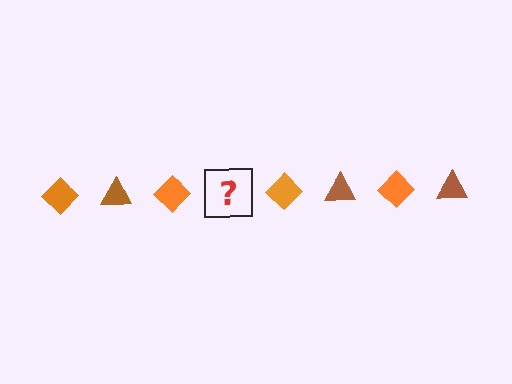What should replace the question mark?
The question mark should be replaced with a brown triangle.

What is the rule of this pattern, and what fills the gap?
The rule is that the pattern alternates between orange diamond and brown triangle. The gap should be filled with a brown triangle.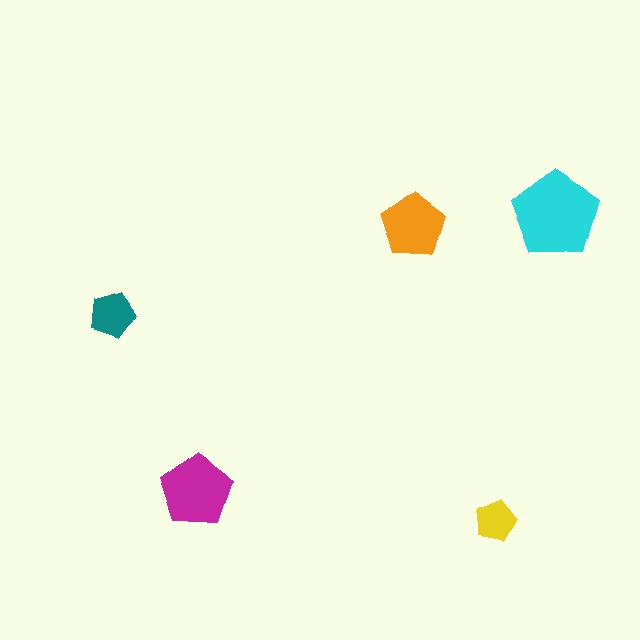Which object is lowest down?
The yellow pentagon is bottommost.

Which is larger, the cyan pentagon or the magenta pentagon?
The cyan one.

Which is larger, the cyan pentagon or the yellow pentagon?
The cyan one.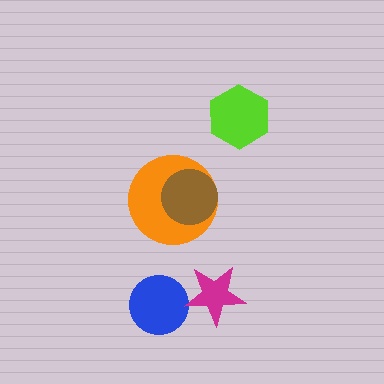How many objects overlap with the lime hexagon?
0 objects overlap with the lime hexagon.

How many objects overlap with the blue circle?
0 objects overlap with the blue circle.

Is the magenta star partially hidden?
No, no other shape covers it.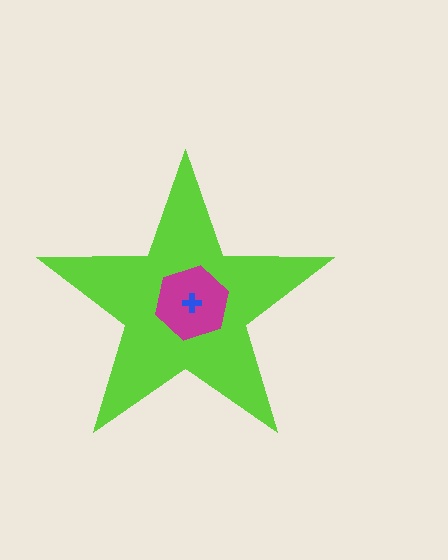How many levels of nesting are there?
3.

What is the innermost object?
The blue cross.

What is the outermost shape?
The lime star.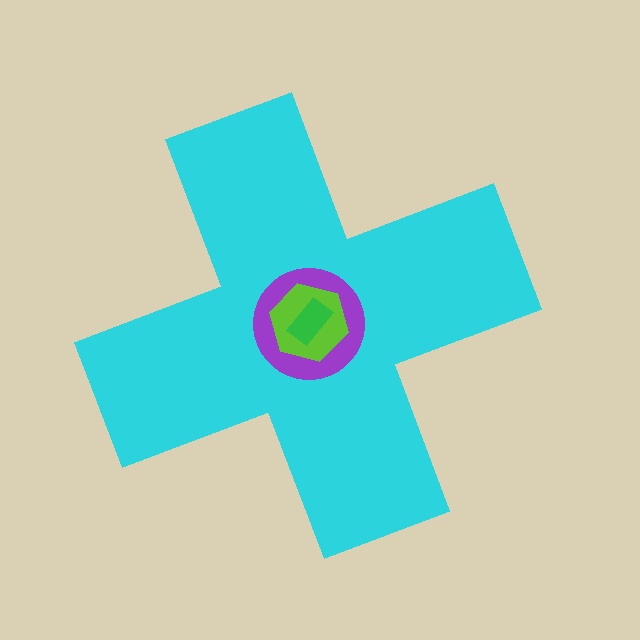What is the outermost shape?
The cyan cross.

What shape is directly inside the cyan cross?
The purple circle.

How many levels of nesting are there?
4.